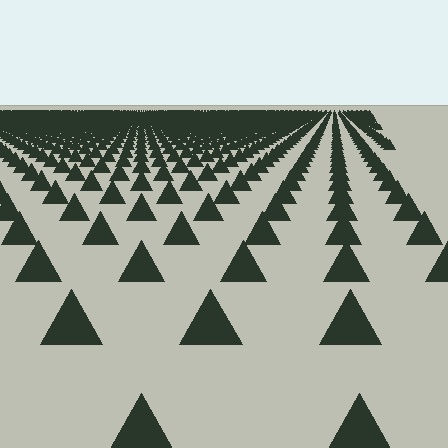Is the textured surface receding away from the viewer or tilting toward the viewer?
The surface is receding away from the viewer. Texture elements get smaller and denser toward the top.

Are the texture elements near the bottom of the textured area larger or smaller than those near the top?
Larger. Near the bottom, elements are closer to the viewer and appear at a bigger on-screen size.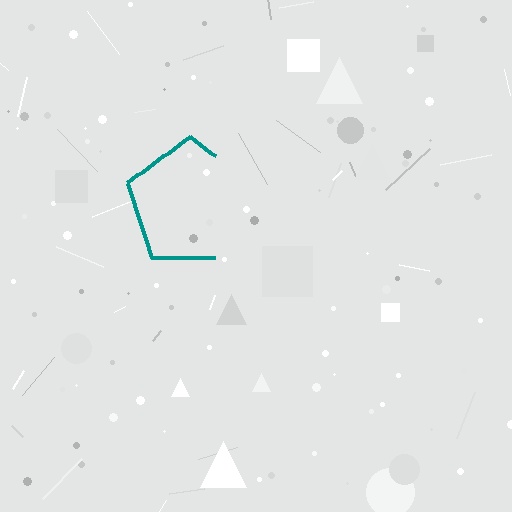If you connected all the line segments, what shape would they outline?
They would outline a pentagon.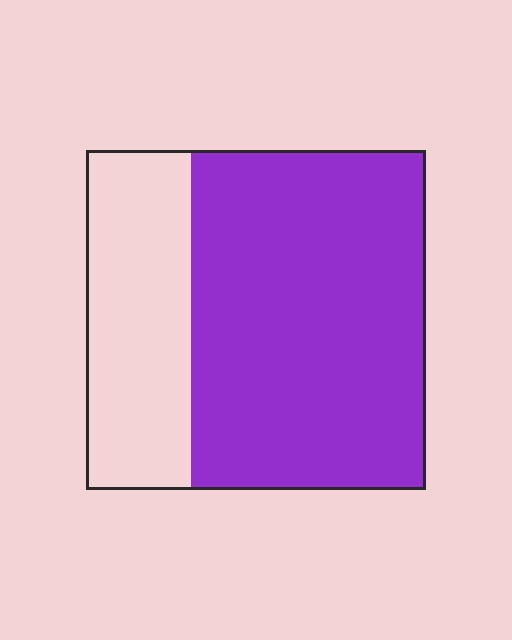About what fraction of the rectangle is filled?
About two thirds (2/3).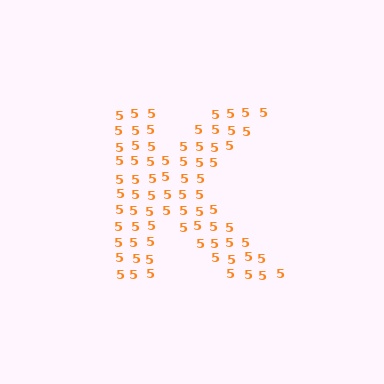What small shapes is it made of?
It is made of small digit 5's.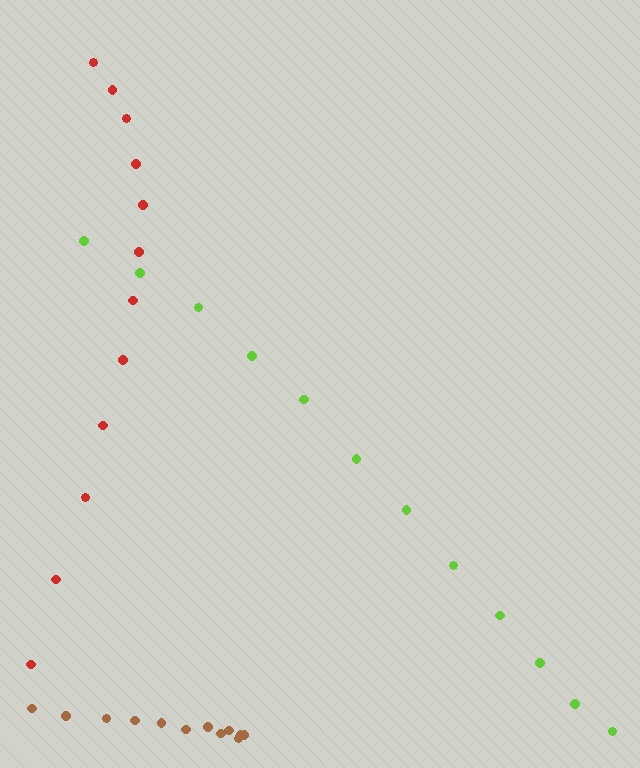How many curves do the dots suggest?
There are 3 distinct paths.